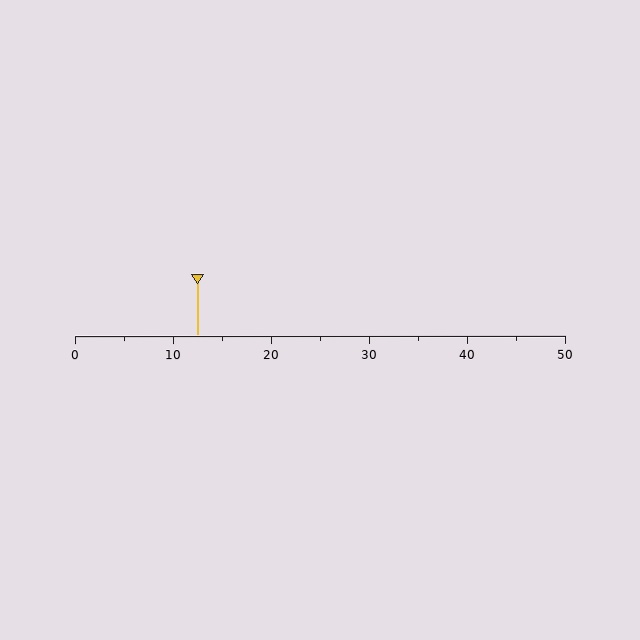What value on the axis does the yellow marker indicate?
The marker indicates approximately 12.5.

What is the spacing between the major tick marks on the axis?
The major ticks are spaced 10 apart.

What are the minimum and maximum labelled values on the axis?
The axis runs from 0 to 50.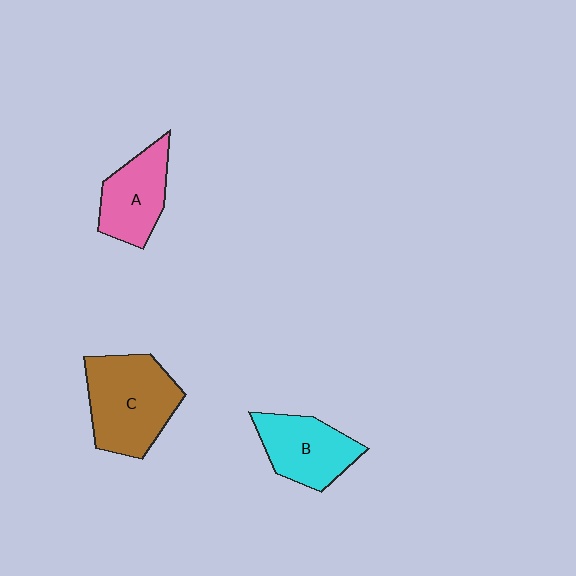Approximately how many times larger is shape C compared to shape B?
Approximately 1.4 times.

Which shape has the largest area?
Shape C (brown).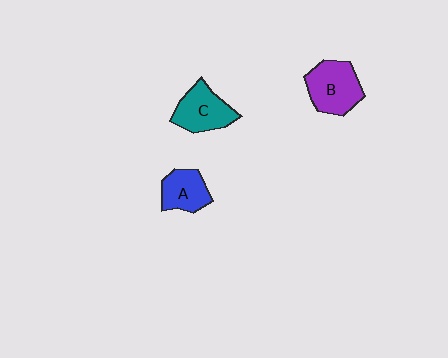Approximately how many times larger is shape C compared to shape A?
Approximately 1.3 times.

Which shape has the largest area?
Shape B (purple).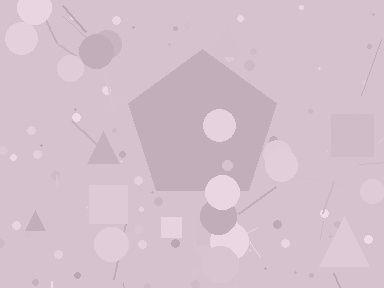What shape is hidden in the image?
A pentagon is hidden in the image.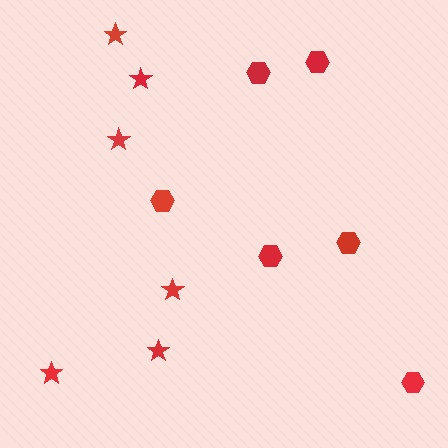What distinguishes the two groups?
There are 2 groups: one group of stars (6) and one group of hexagons (6).